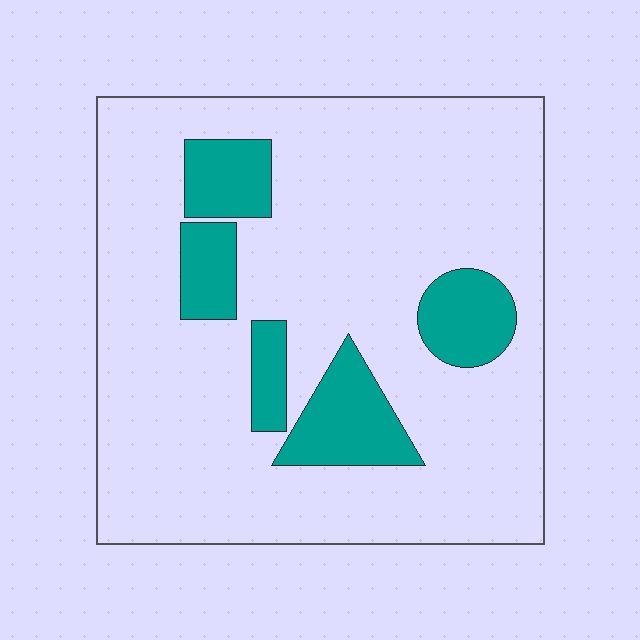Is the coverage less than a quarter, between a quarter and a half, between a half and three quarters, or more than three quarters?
Less than a quarter.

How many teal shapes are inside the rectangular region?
5.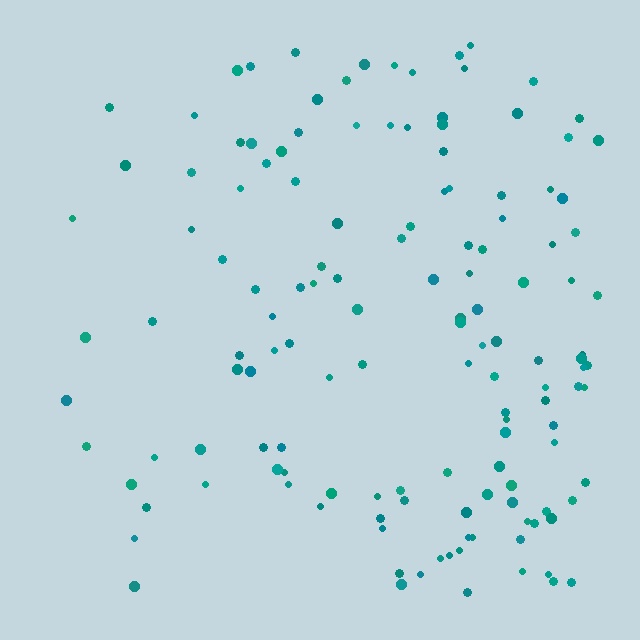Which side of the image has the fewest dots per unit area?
The left.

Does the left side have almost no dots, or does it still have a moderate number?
Still a moderate number, just noticeably fewer than the right.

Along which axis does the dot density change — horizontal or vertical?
Horizontal.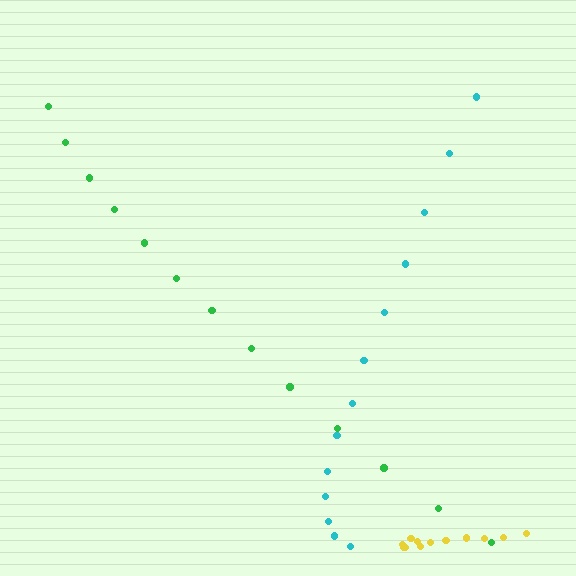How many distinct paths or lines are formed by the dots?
There are 3 distinct paths.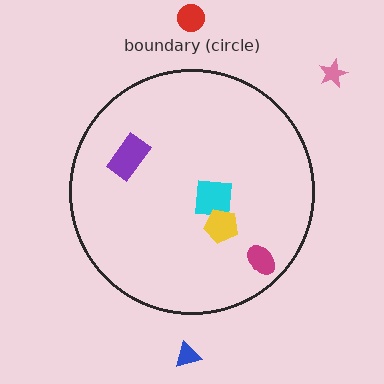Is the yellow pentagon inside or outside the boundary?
Inside.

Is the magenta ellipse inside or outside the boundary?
Inside.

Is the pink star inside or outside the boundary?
Outside.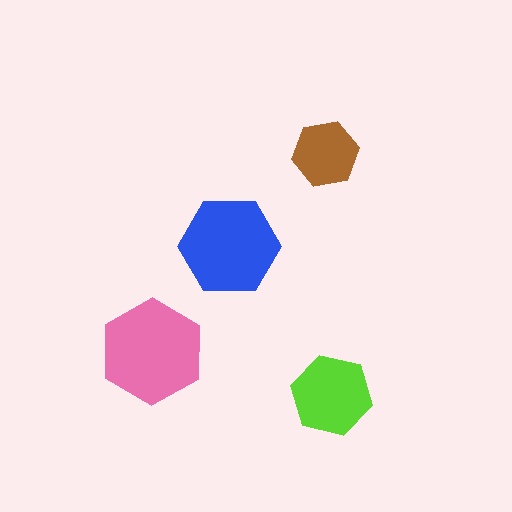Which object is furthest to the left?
The pink hexagon is leftmost.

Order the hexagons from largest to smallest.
the pink one, the blue one, the lime one, the brown one.